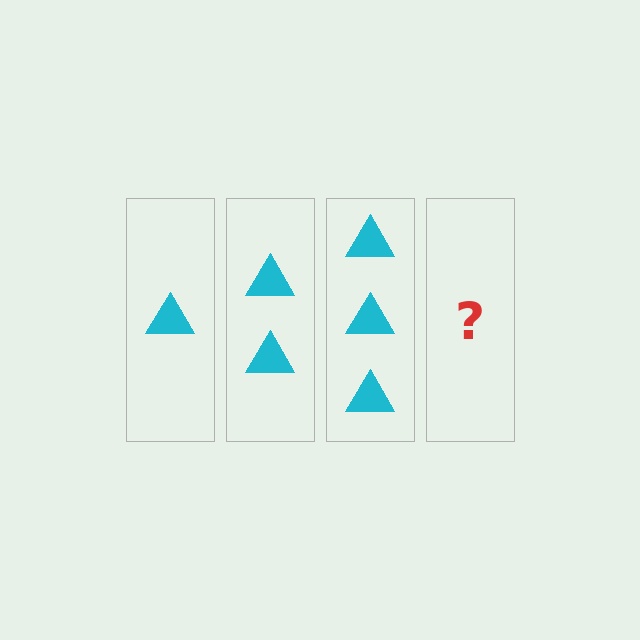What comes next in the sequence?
The next element should be 4 triangles.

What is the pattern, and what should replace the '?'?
The pattern is that each step adds one more triangle. The '?' should be 4 triangles.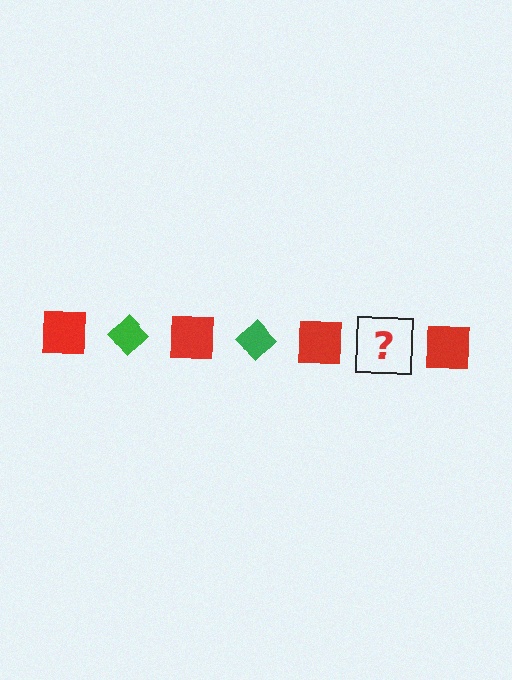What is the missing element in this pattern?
The missing element is a green diamond.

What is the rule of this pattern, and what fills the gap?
The rule is that the pattern alternates between red square and green diamond. The gap should be filled with a green diamond.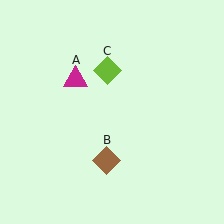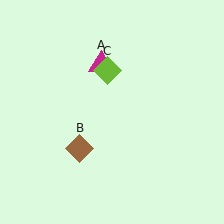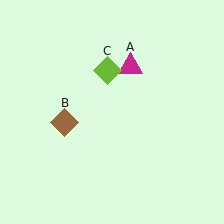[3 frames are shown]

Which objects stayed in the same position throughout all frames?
Lime diamond (object C) remained stationary.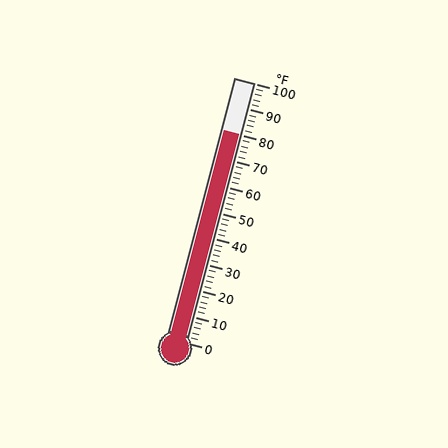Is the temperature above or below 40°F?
The temperature is above 40°F.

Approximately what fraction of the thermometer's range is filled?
The thermometer is filled to approximately 80% of its range.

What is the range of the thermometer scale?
The thermometer scale ranges from 0°F to 100°F.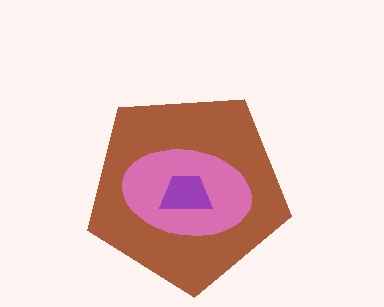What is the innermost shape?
The purple trapezoid.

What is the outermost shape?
The brown pentagon.